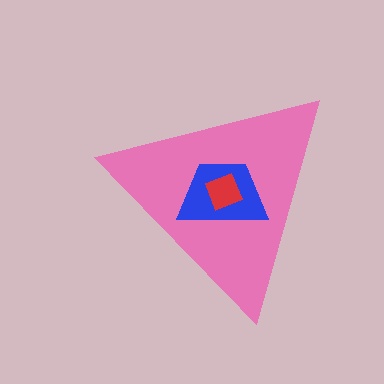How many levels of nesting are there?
3.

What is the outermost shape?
The pink triangle.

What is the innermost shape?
The red diamond.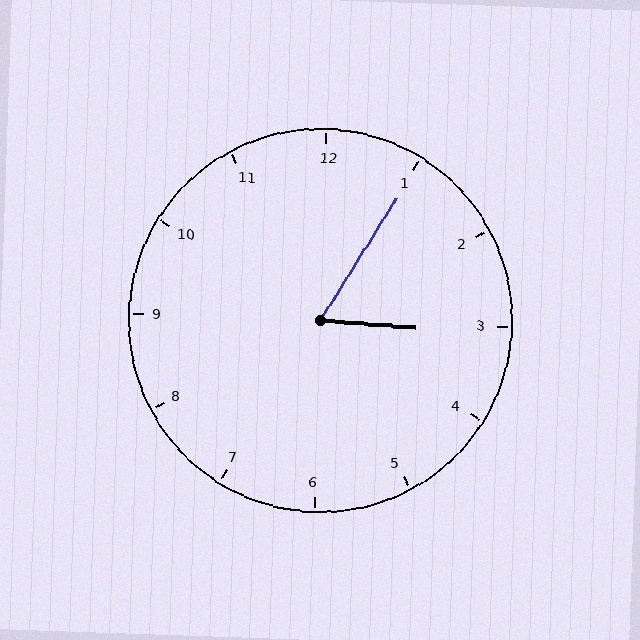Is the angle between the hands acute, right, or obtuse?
It is acute.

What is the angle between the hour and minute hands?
Approximately 62 degrees.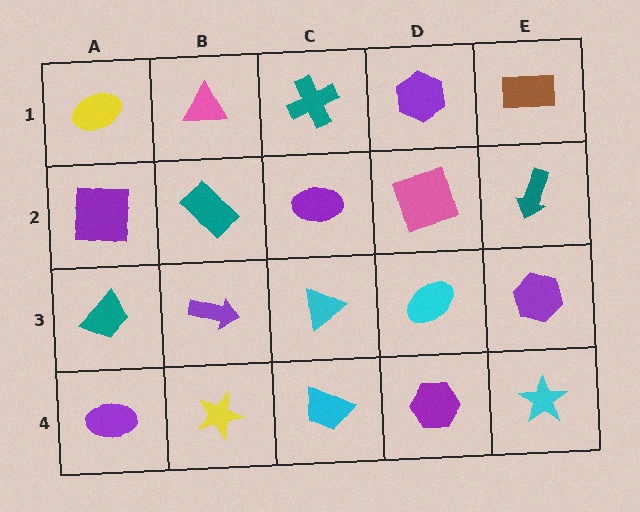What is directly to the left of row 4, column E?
A purple hexagon.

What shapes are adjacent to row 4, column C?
A cyan triangle (row 3, column C), a yellow star (row 4, column B), a purple hexagon (row 4, column D).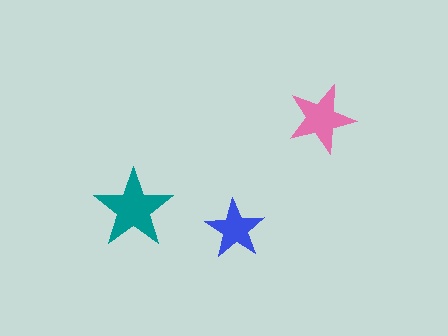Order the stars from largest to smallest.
the teal one, the pink one, the blue one.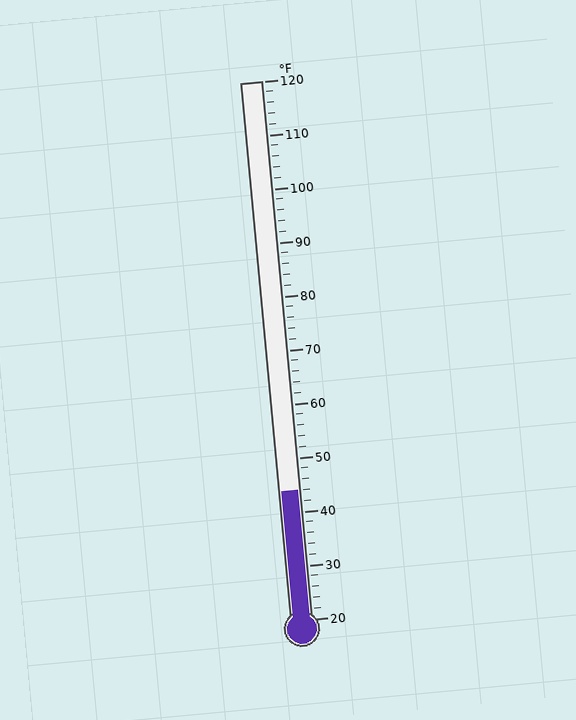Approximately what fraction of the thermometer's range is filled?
The thermometer is filled to approximately 25% of its range.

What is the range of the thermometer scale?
The thermometer scale ranges from 20°F to 120°F.